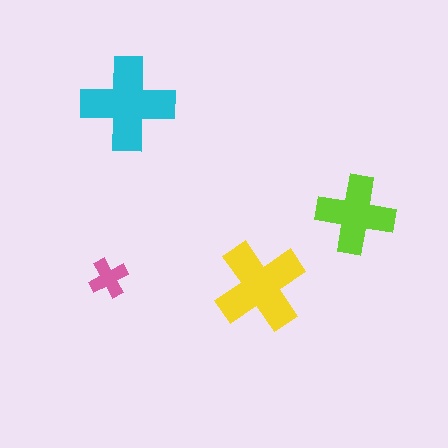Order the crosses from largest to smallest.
the cyan one, the yellow one, the lime one, the pink one.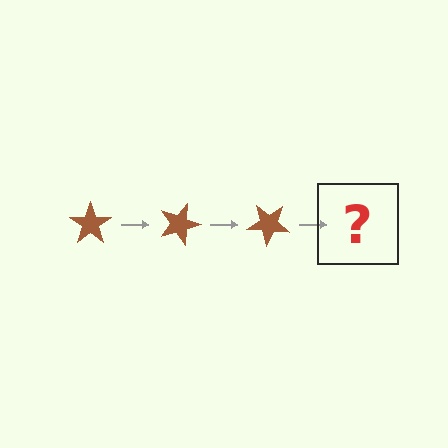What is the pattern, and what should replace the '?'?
The pattern is that the star rotates 20 degrees each step. The '?' should be a brown star rotated 60 degrees.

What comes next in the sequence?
The next element should be a brown star rotated 60 degrees.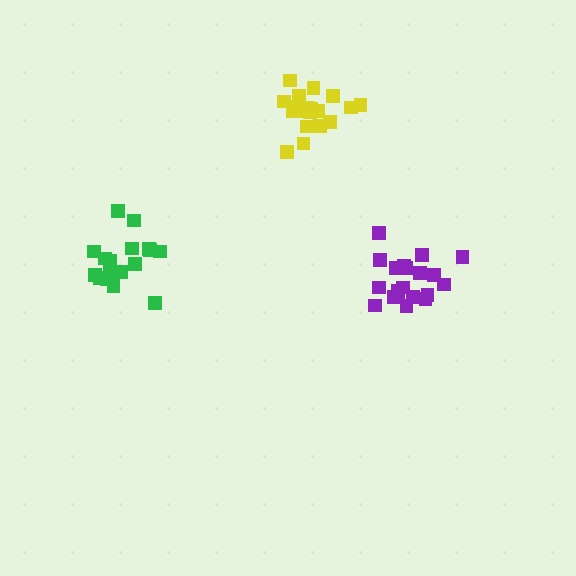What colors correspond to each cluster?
The clusters are colored: purple, yellow, green.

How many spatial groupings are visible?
There are 3 spatial groupings.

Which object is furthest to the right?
The purple cluster is rightmost.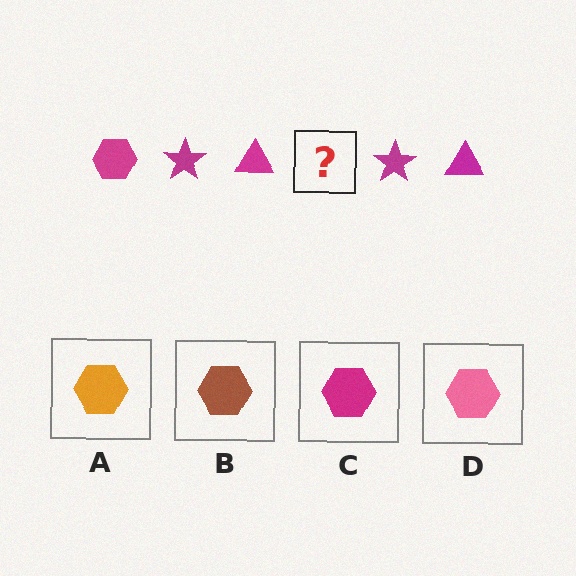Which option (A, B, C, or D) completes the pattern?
C.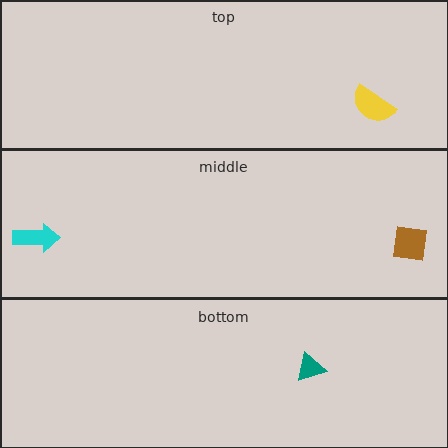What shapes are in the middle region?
The cyan arrow, the brown square.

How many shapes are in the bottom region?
1.